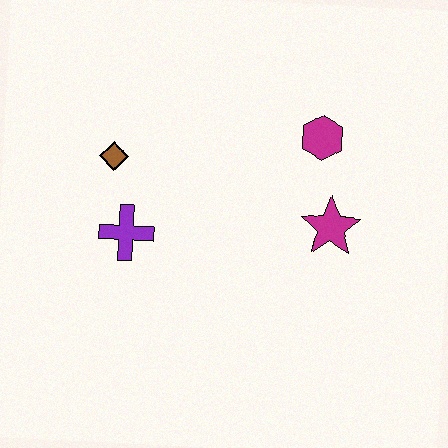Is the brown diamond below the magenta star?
No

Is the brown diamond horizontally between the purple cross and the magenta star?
No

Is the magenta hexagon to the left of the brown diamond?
No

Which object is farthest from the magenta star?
The brown diamond is farthest from the magenta star.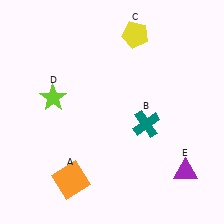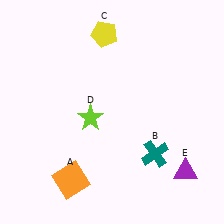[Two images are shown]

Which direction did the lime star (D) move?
The lime star (D) moved right.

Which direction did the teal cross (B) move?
The teal cross (B) moved down.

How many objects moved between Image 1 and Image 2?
3 objects moved between the two images.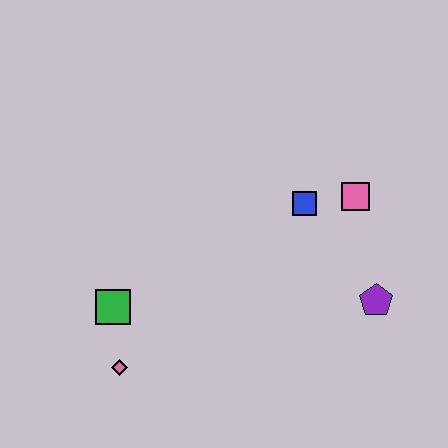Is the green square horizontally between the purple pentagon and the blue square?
No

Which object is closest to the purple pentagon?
The pink square is closest to the purple pentagon.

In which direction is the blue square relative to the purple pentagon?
The blue square is above the purple pentagon.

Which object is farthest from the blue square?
The pink diamond is farthest from the blue square.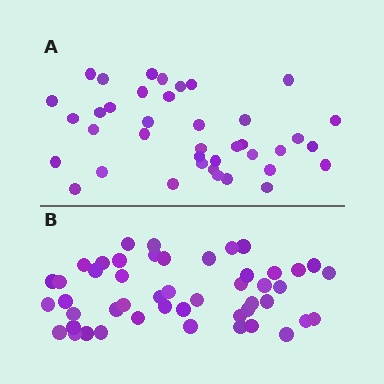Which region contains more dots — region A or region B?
Region B (the bottom region) has more dots.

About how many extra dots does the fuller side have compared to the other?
Region B has roughly 8 or so more dots than region A.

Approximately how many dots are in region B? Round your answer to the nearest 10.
About 50 dots. (The exact count is 48, which rounds to 50.)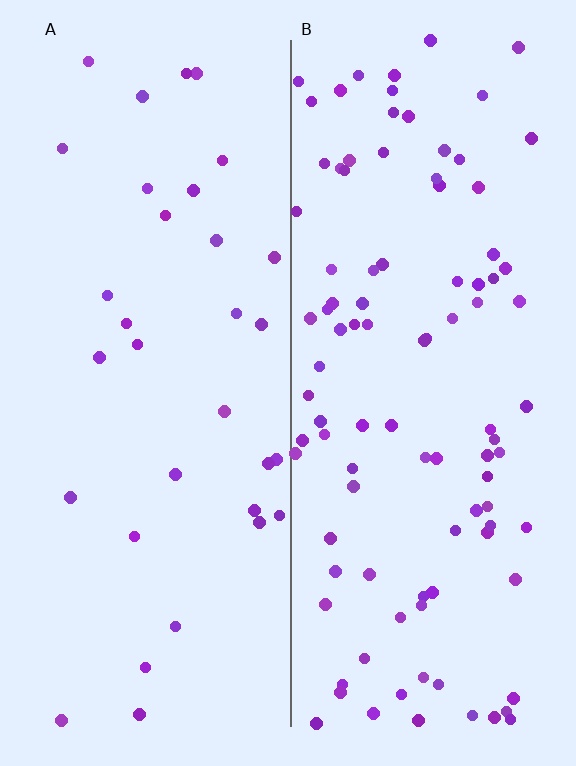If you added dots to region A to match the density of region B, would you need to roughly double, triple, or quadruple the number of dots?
Approximately triple.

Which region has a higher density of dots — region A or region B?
B (the right).